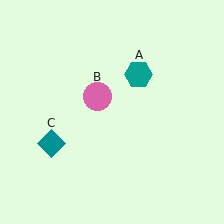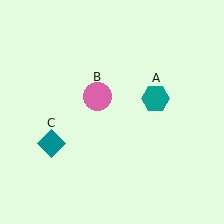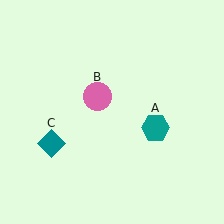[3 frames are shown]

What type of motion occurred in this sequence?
The teal hexagon (object A) rotated clockwise around the center of the scene.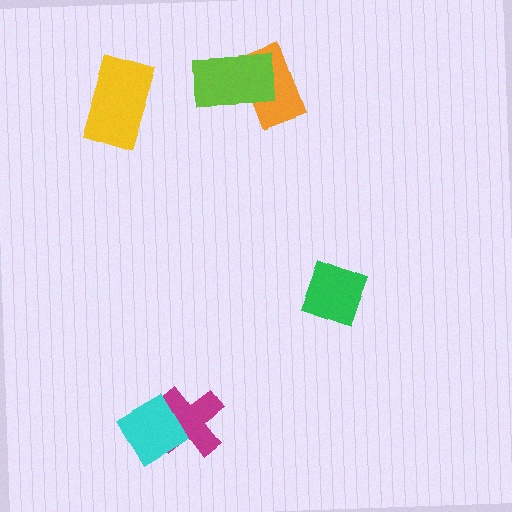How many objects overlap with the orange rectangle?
1 object overlaps with the orange rectangle.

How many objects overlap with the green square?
0 objects overlap with the green square.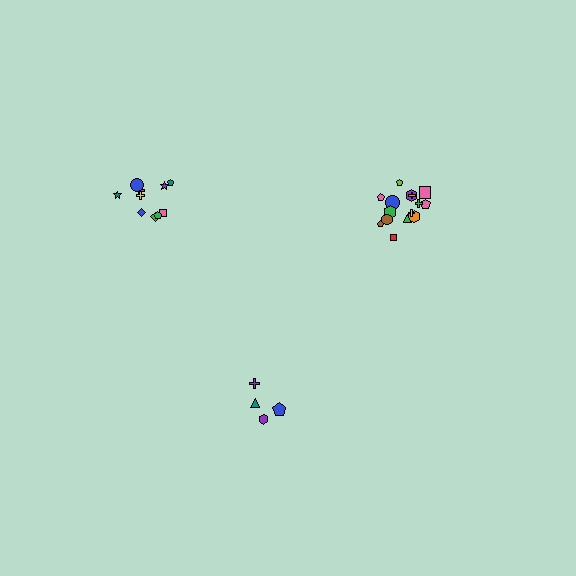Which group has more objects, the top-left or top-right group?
The top-right group.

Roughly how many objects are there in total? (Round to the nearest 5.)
Roughly 30 objects in total.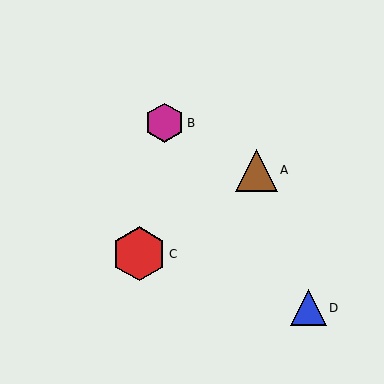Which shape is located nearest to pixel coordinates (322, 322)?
The blue triangle (labeled D) at (308, 308) is nearest to that location.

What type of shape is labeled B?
Shape B is a magenta hexagon.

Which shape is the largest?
The red hexagon (labeled C) is the largest.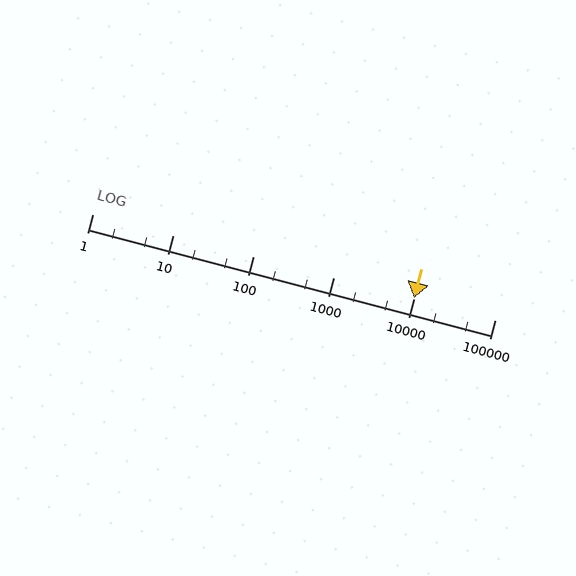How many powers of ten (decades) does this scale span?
The scale spans 5 decades, from 1 to 100000.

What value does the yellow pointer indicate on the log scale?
The pointer indicates approximately 10000.